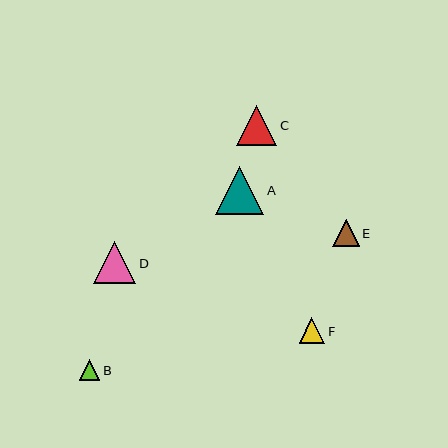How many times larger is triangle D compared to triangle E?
Triangle D is approximately 1.6 times the size of triangle E.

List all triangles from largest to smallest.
From largest to smallest: A, D, C, E, F, B.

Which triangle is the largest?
Triangle A is the largest with a size of approximately 49 pixels.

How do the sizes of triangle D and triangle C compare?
Triangle D and triangle C are approximately the same size.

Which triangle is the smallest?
Triangle B is the smallest with a size of approximately 21 pixels.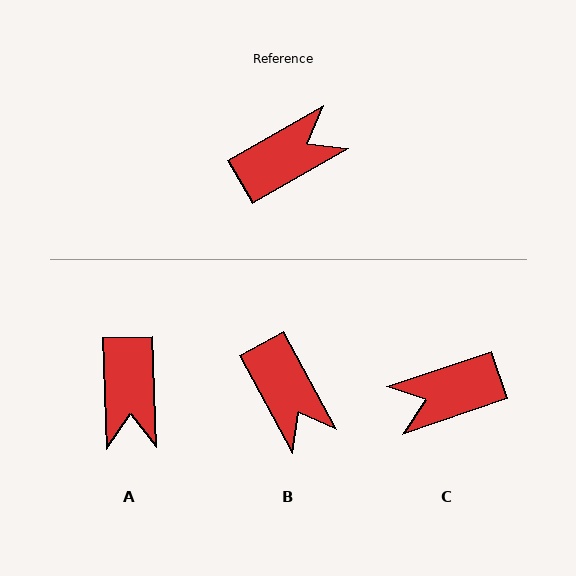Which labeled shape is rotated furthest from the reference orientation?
C, about 169 degrees away.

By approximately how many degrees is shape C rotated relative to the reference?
Approximately 169 degrees counter-clockwise.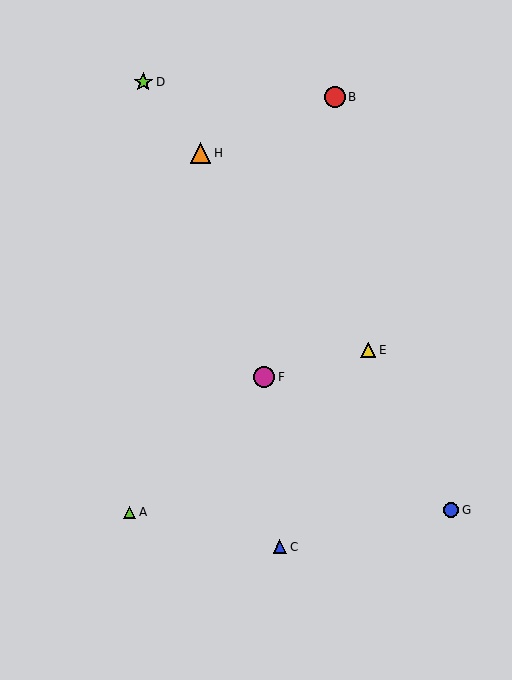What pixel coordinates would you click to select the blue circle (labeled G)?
Click at (451, 510) to select the blue circle G.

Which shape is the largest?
The red circle (labeled B) is the largest.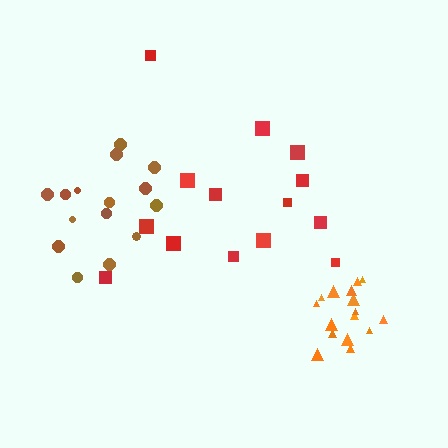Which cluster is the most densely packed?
Orange.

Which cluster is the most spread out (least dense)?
Red.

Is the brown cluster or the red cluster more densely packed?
Brown.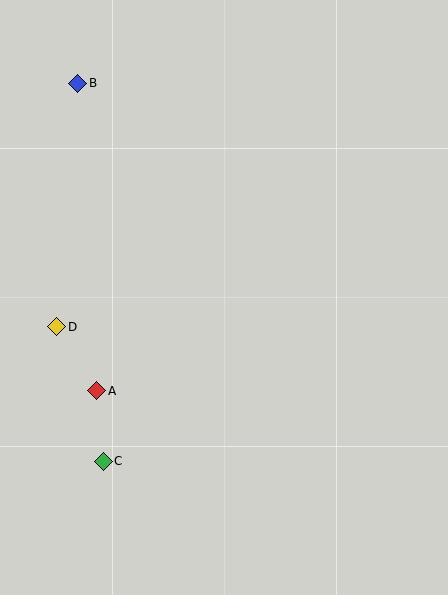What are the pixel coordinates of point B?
Point B is at (78, 83).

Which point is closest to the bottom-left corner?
Point C is closest to the bottom-left corner.